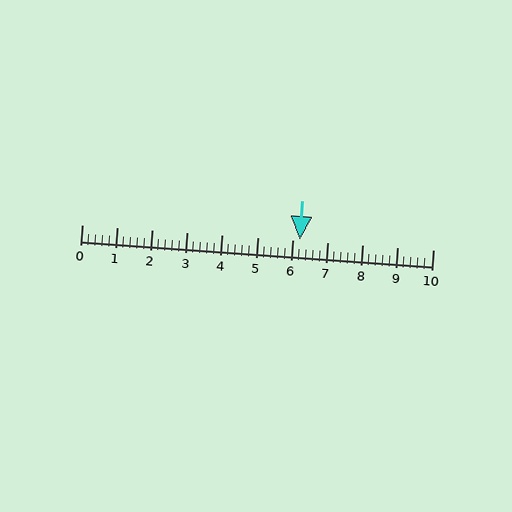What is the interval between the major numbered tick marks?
The major tick marks are spaced 1 units apart.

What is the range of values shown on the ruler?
The ruler shows values from 0 to 10.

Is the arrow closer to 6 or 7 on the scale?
The arrow is closer to 6.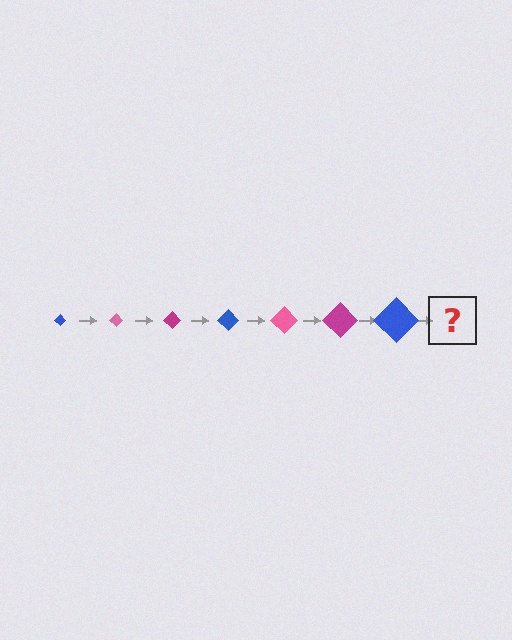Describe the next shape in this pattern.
It should be a pink diamond, larger than the previous one.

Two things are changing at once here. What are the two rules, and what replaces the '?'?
The two rules are that the diamond grows larger each step and the color cycles through blue, pink, and magenta. The '?' should be a pink diamond, larger than the previous one.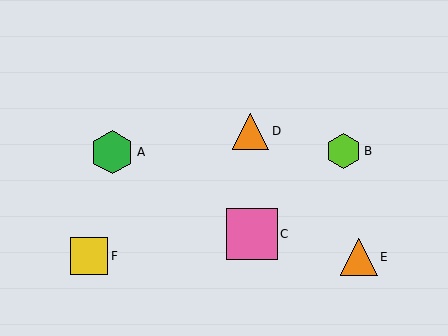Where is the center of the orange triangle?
The center of the orange triangle is at (359, 257).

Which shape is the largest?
The pink square (labeled C) is the largest.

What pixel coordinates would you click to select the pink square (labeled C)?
Click at (252, 234) to select the pink square C.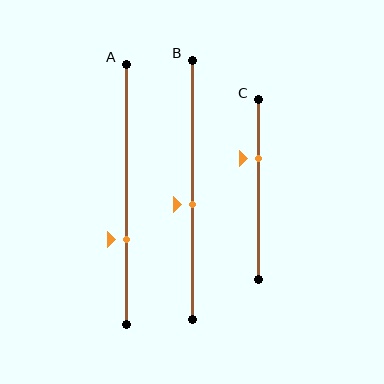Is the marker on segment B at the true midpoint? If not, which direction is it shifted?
No, the marker on segment B is shifted downward by about 6% of the segment length.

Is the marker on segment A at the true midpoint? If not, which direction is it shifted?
No, the marker on segment A is shifted downward by about 17% of the segment length.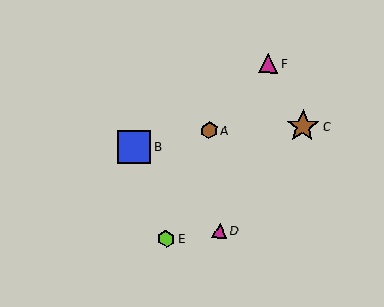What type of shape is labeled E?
Shape E is a lime hexagon.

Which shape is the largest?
The blue square (labeled B) is the largest.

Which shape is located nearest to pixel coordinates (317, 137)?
The brown star (labeled C) at (303, 126) is nearest to that location.